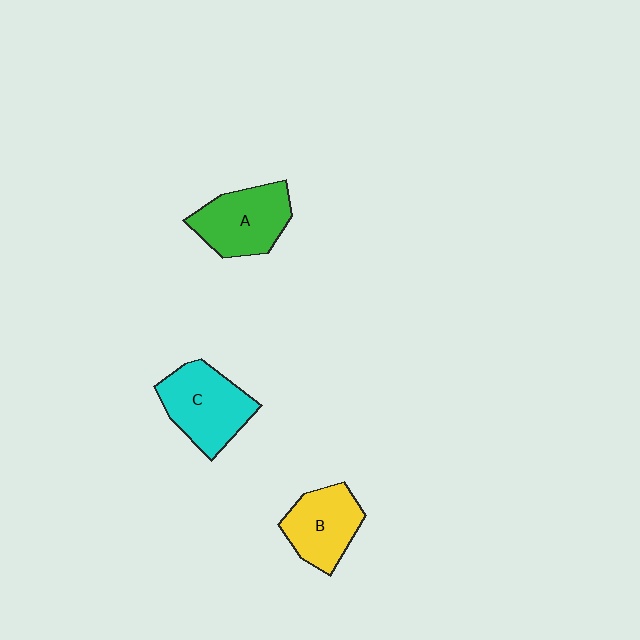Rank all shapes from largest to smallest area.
From largest to smallest: C (cyan), A (green), B (yellow).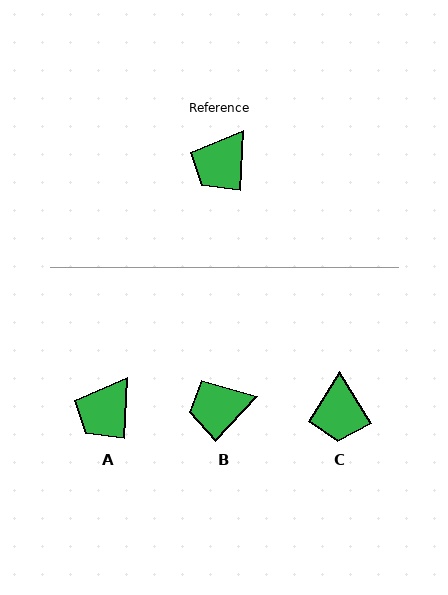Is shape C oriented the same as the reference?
No, it is off by about 35 degrees.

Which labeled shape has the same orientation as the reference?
A.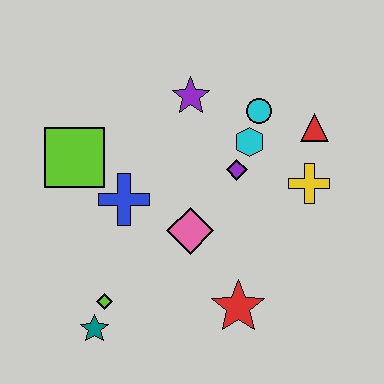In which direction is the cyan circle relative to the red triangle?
The cyan circle is to the left of the red triangle.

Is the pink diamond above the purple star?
No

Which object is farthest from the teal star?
The red triangle is farthest from the teal star.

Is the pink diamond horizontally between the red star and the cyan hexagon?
No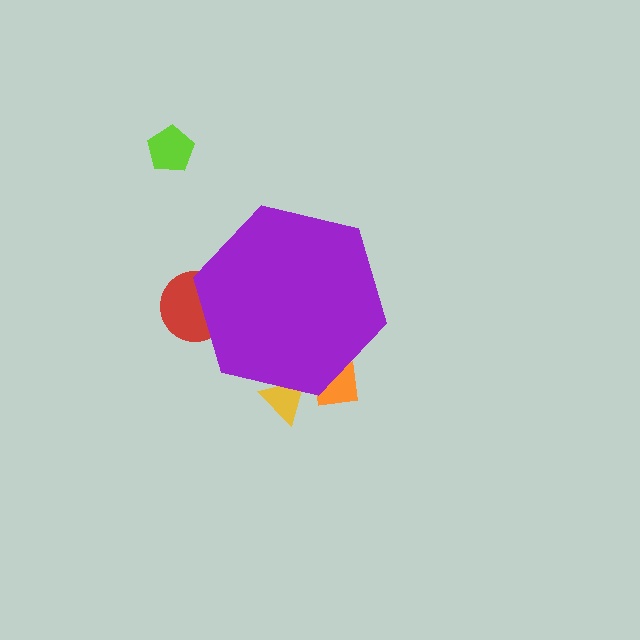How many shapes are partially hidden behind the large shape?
3 shapes are partially hidden.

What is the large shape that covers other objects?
A purple hexagon.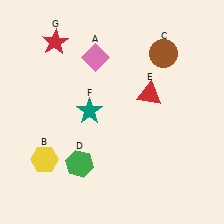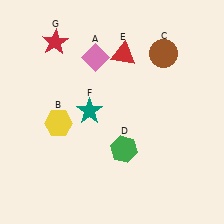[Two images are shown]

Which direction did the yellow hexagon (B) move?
The yellow hexagon (B) moved up.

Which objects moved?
The objects that moved are: the yellow hexagon (B), the green hexagon (D), the red triangle (E).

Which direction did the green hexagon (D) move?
The green hexagon (D) moved right.